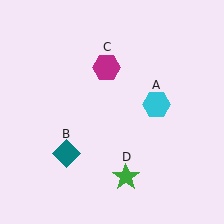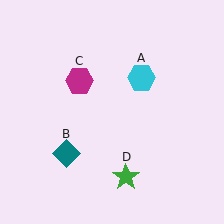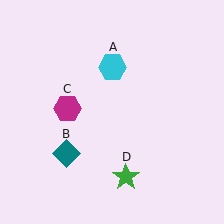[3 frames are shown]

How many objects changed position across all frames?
2 objects changed position: cyan hexagon (object A), magenta hexagon (object C).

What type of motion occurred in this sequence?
The cyan hexagon (object A), magenta hexagon (object C) rotated counterclockwise around the center of the scene.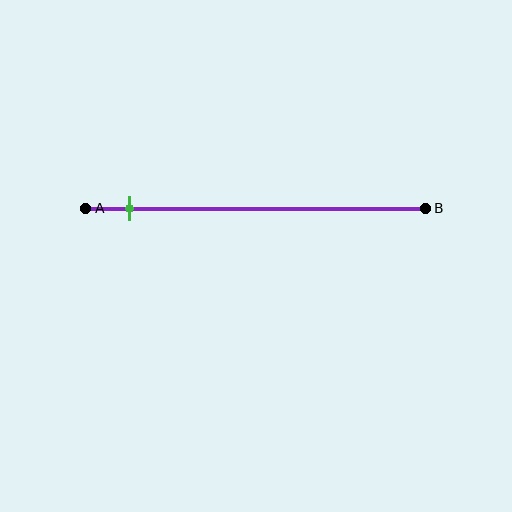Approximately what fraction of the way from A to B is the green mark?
The green mark is approximately 15% of the way from A to B.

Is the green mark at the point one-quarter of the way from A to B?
No, the mark is at about 15% from A, not at the 25% one-quarter point.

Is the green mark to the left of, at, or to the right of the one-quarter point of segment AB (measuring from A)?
The green mark is to the left of the one-quarter point of segment AB.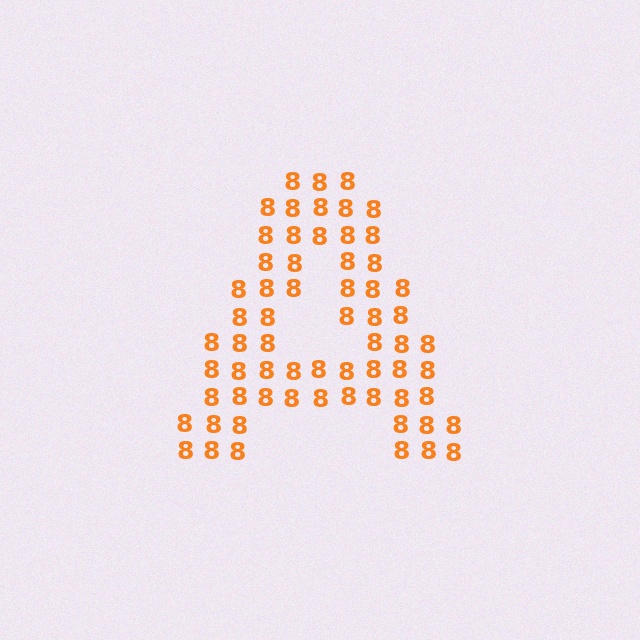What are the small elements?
The small elements are digit 8's.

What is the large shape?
The large shape is the letter A.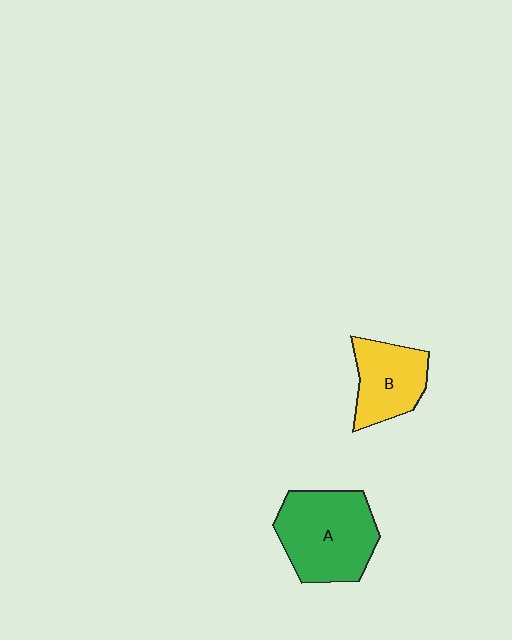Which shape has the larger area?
Shape A (green).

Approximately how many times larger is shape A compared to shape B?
Approximately 1.5 times.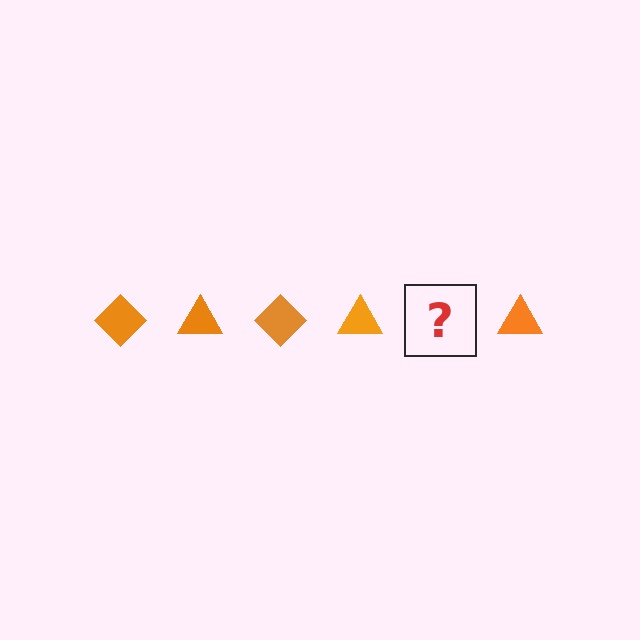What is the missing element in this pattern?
The missing element is an orange diamond.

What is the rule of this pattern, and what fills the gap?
The rule is that the pattern cycles through diamond, triangle shapes in orange. The gap should be filled with an orange diamond.